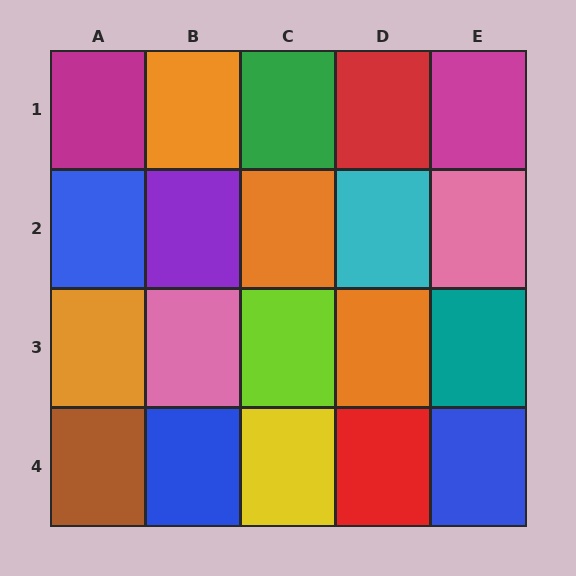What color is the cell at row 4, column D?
Red.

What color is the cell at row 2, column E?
Pink.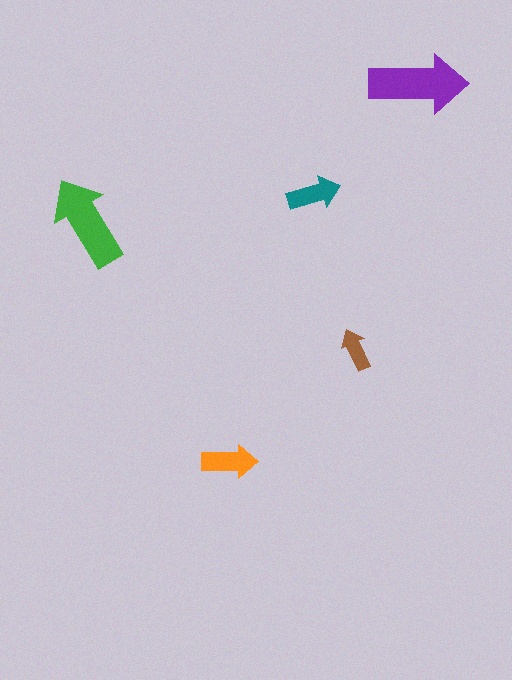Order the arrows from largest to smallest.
the purple one, the green one, the orange one, the teal one, the brown one.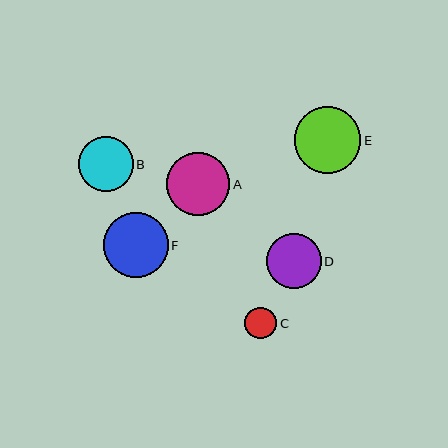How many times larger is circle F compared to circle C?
Circle F is approximately 2.0 times the size of circle C.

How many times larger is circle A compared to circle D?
Circle A is approximately 1.2 times the size of circle D.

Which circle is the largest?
Circle E is the largest with a size of approximately 66 pixels.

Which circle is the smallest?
Circle C is the smallest with a size of approximately 32 pixels.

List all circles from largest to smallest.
From largest to smallest: E, F, A, B, D, C.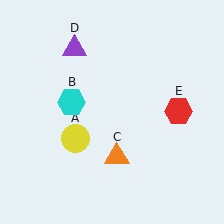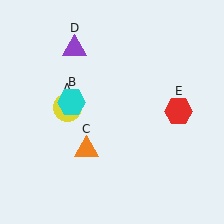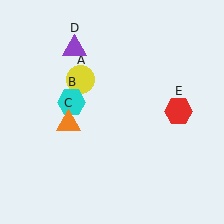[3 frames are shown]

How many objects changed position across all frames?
2 objects changed position: yellow circle (object A), orange triangle (object C).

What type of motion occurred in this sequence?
The yellow circle (object A), orange triangle (object C) rotated clockwise around the center of the scene.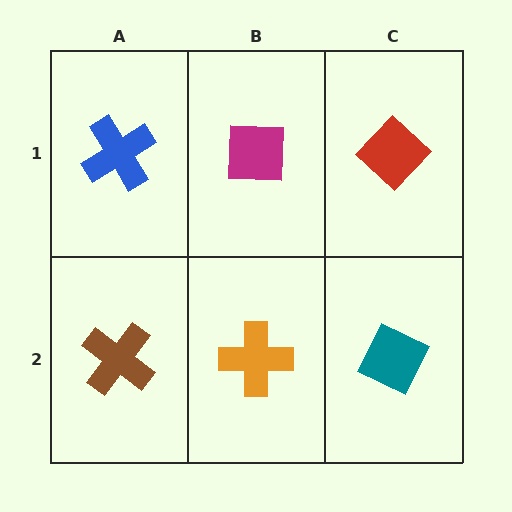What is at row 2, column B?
An orange cross.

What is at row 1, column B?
A magenta square.